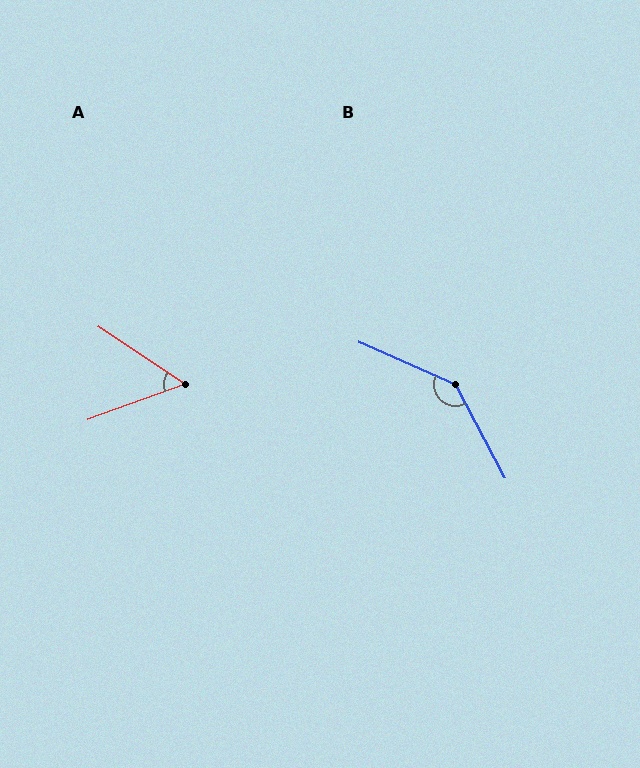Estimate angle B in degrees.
Approximately 142 degrees.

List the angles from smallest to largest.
A (53°), B (142°).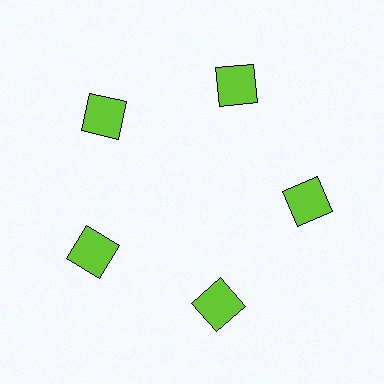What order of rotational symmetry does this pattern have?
This pattern has 5-fold rotational symmetry.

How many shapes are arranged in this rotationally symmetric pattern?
There are 5 shapes, arranged in 5 groups of 1.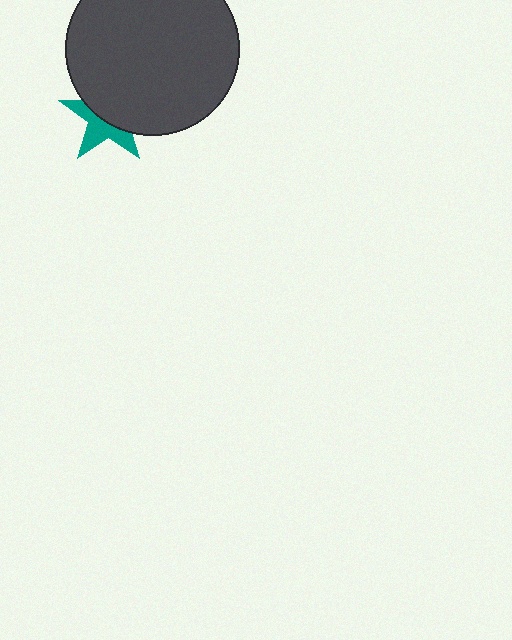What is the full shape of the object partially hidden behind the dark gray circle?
The partially hidden object is a teal star.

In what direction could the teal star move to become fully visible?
The teal star could move down. That would shift it out from behind the dark gray circle entirely.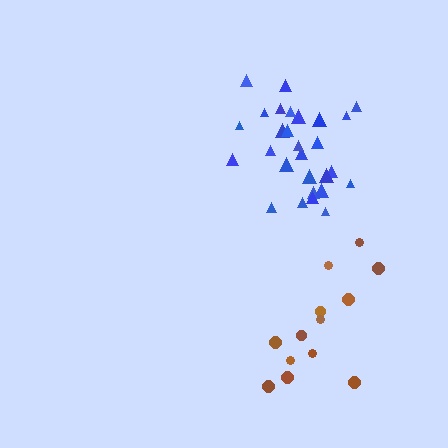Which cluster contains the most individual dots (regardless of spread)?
Blue (28).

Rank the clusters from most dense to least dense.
blue, brown.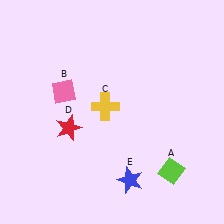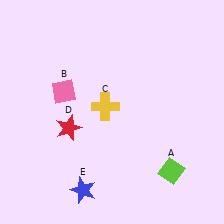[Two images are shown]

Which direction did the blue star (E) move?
The blue star (E) moved left.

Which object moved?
The blue star (E) moved left.